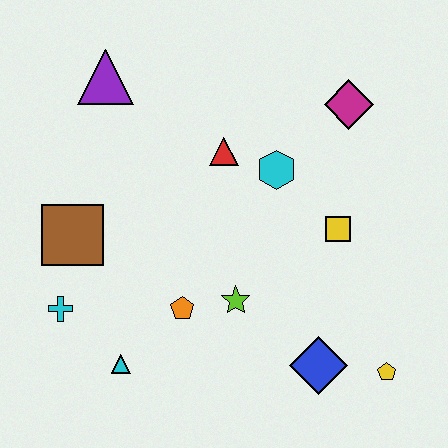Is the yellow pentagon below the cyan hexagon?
Yes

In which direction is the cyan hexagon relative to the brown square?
The cyan hexagon is to the right of the brown square.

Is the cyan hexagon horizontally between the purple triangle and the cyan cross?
No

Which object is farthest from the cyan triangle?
The magenta diamond is farthest from the cyan triangle.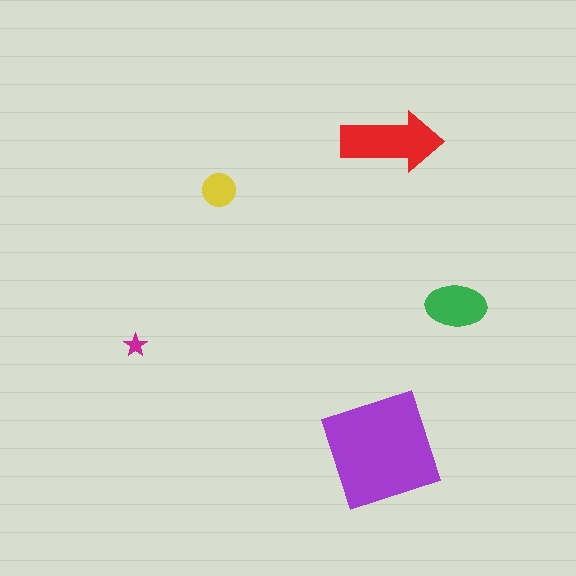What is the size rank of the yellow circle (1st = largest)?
4th.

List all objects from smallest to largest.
The magenta star, the yellow circle, the green ellipse, the red arrow, the purple square.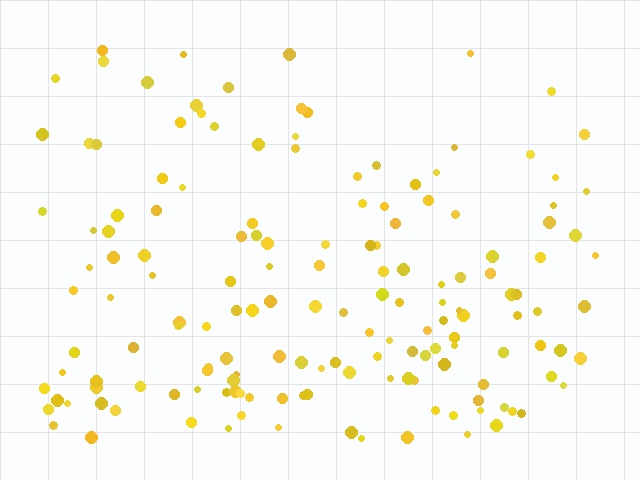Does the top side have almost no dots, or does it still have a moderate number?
Still a moderate number, just noticeably fewer than the bottom.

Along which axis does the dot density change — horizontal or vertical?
Vertical.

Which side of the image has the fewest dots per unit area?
The top.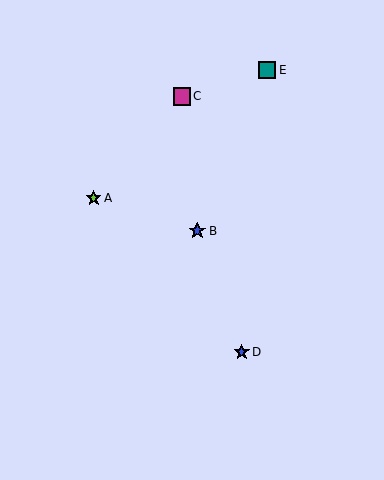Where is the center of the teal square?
The center of the teal square is at (267, 70).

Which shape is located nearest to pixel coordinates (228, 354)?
The blue star (labeled D) at (242, 352) is nearest to that location.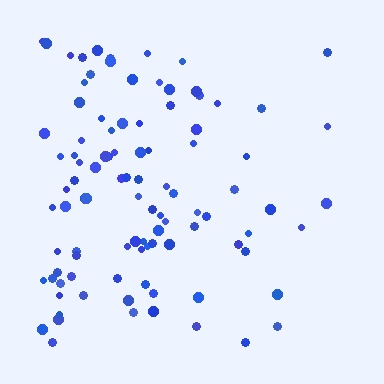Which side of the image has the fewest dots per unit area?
The right.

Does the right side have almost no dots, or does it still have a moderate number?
Still a moderate number, just noticeably fewer than the left.